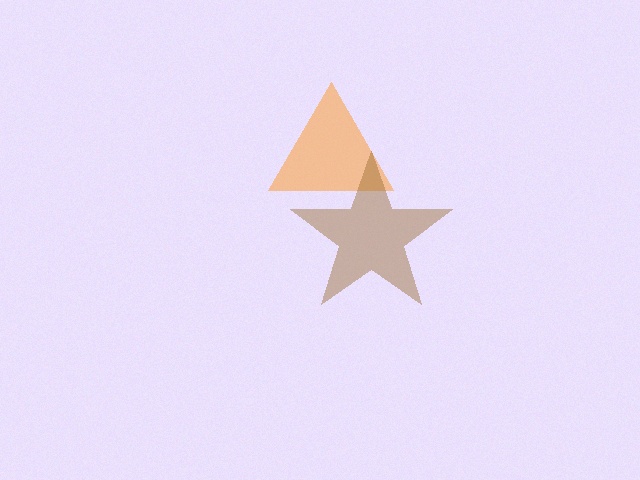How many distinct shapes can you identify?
There are 2 distinct shapes: an orange triangle, a brown star.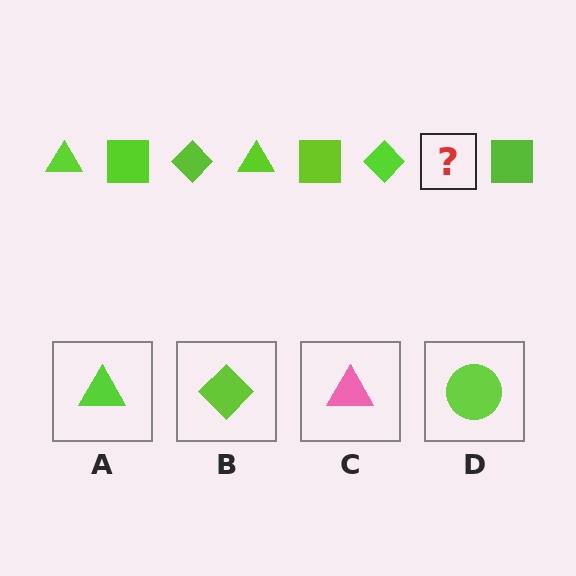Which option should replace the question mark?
Option A.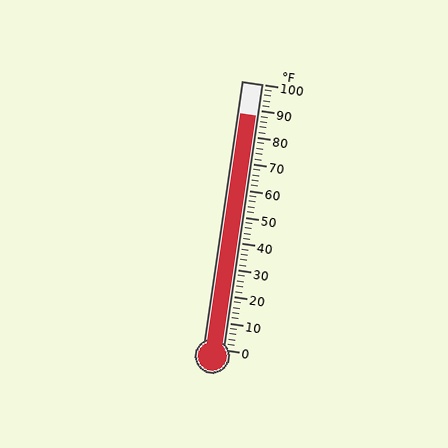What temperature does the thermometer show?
The thermometer shows approximately 88°F.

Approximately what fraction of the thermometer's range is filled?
The thermometer is filled to approximately 90% of its range.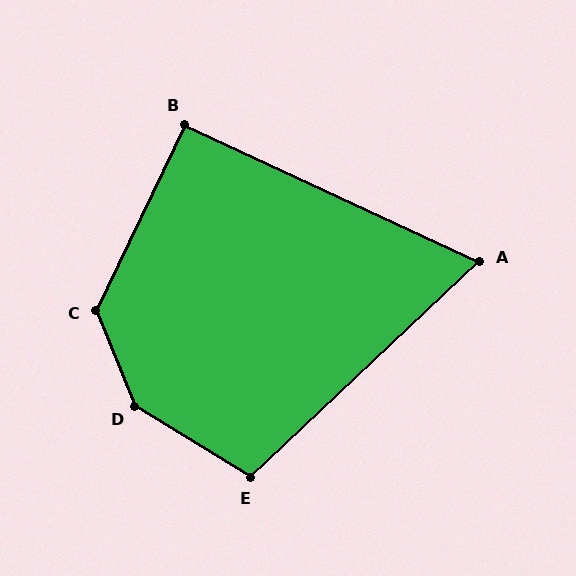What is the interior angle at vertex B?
Approximately 91 degrees (approximately right).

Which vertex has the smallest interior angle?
A, at approximately 68 degrees.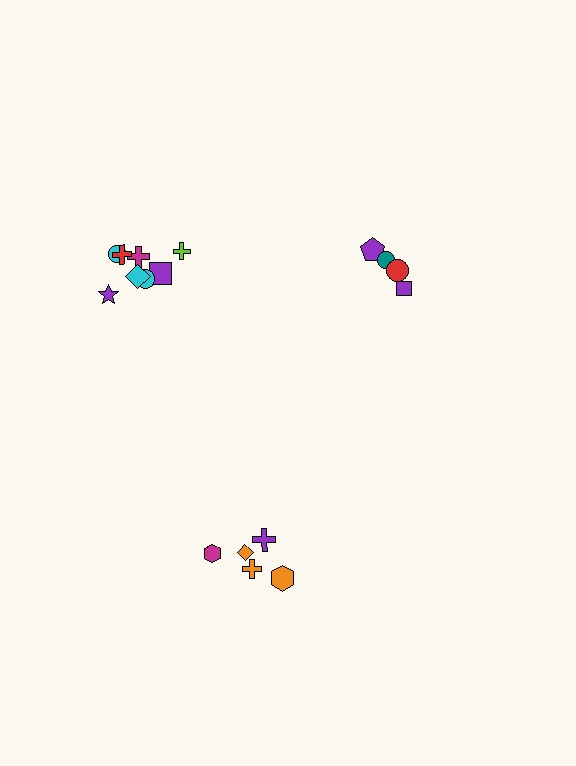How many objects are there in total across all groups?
There are 17 objects.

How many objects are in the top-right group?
There are 4 objects.